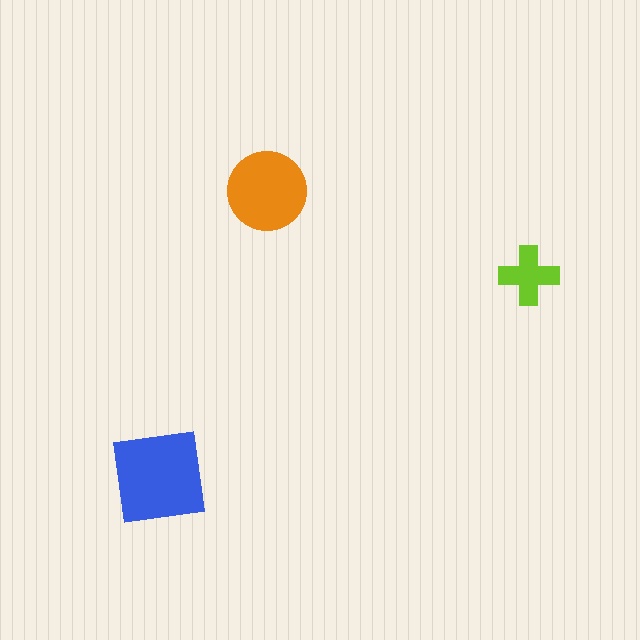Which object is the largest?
The blue square.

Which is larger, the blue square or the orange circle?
The blue square.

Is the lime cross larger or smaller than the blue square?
Smaller.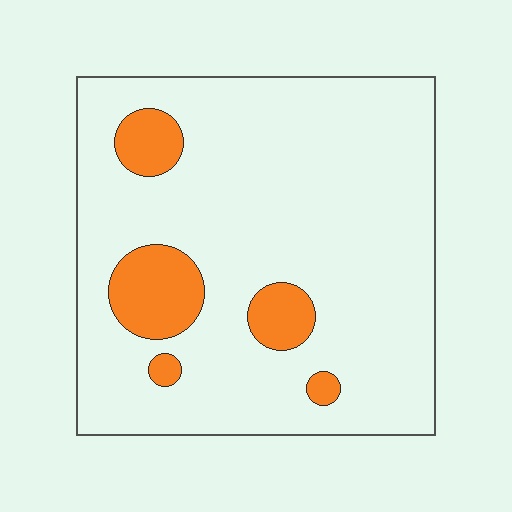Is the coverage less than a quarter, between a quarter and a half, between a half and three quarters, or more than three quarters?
Less than a quarter.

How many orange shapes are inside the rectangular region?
5.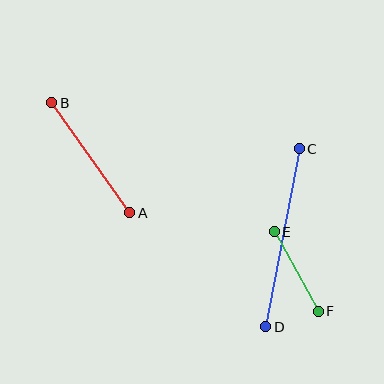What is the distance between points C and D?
The distance is approximately 181 pixels.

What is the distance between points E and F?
The distance is approximately 91 pixels.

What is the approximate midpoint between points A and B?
The midpoint is at approximately (91, 158) pixels.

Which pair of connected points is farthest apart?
Points C and D are farthest apart.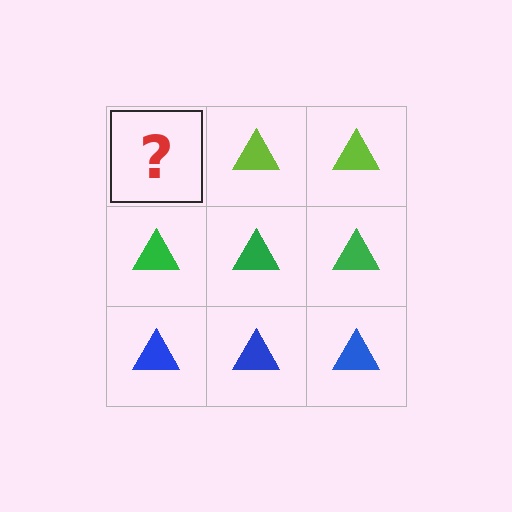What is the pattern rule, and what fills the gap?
The rule is that each row has a consistent color. The gap should be filled with a lime triangle.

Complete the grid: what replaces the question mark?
The question mark should be replaced with a lime triangle.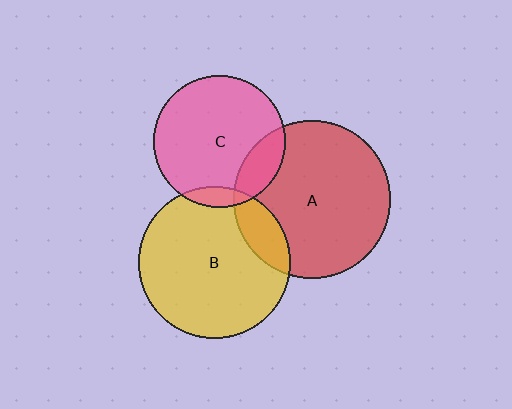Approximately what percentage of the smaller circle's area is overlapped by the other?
Approximately 15%.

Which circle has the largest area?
Circle A (red).